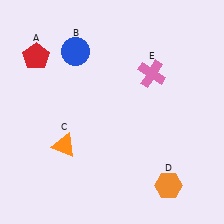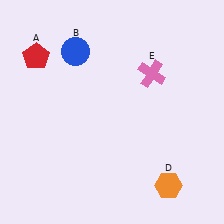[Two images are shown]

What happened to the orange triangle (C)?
The orange triangle (C) was removed in Image 2. It was in the bottom-left area of Image 1.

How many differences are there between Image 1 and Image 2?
There is 1 difference between the two images.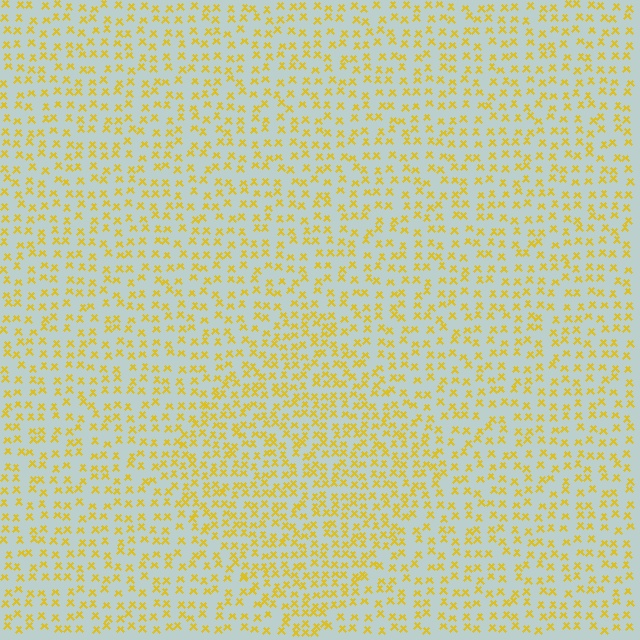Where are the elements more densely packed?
The elements are more densely packed inside the diamond boundary.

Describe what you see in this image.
The image contains small yellow elements arranged at two different densities. A diamond-shaped region is visible where the elements are more densely packed than the surrounding area.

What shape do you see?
I see a diamond.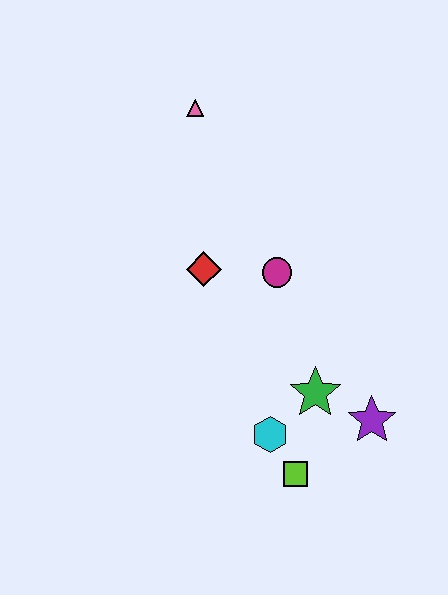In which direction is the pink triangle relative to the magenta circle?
The pink triangle is above the magenta circle.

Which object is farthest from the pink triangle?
The lime square is farthest from the pink triangle.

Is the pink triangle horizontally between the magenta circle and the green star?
No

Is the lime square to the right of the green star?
No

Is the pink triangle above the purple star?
Yes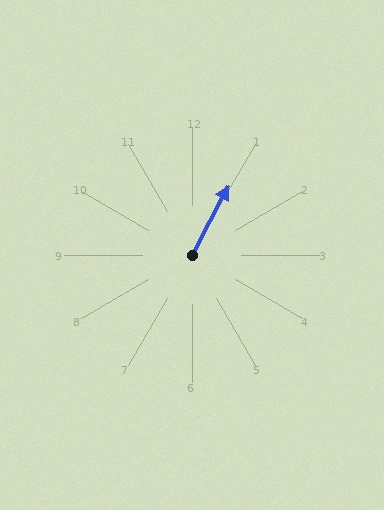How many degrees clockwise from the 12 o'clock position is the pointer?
Approximately 28 degrees.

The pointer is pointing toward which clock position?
Roughly 1 o'clock.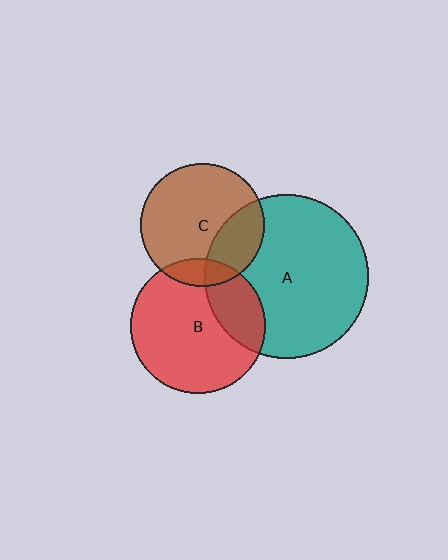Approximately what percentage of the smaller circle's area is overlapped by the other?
Approximately 15%.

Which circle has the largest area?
Circle A (teal).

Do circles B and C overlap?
Yes.